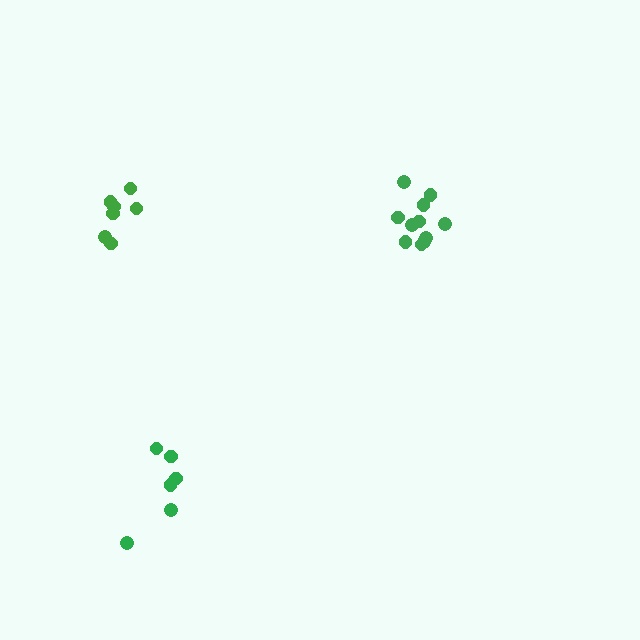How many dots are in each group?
Group 1: 11 dots, Group 2: 6 dots, Group 3: 7 dots (24 total).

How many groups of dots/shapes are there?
There are 3 groups.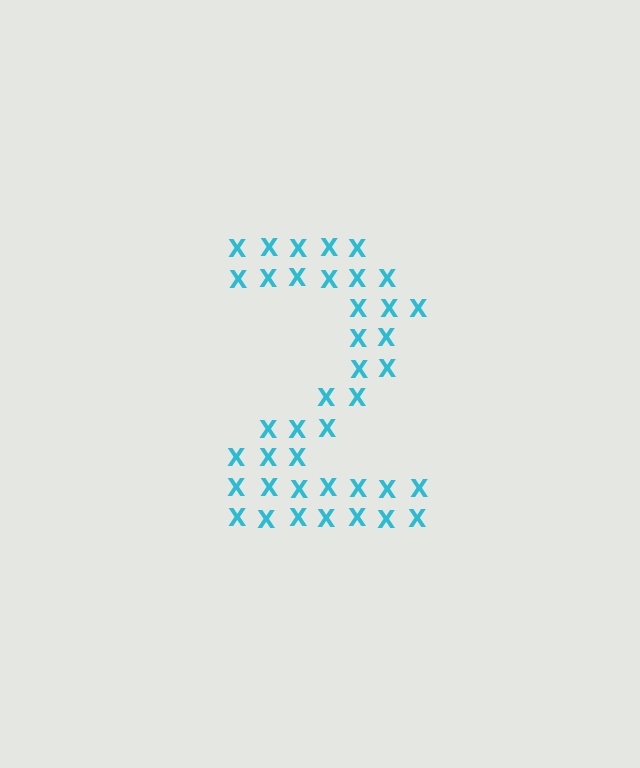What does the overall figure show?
The overall figure shows the digit 2.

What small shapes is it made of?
It is made of small letter X's.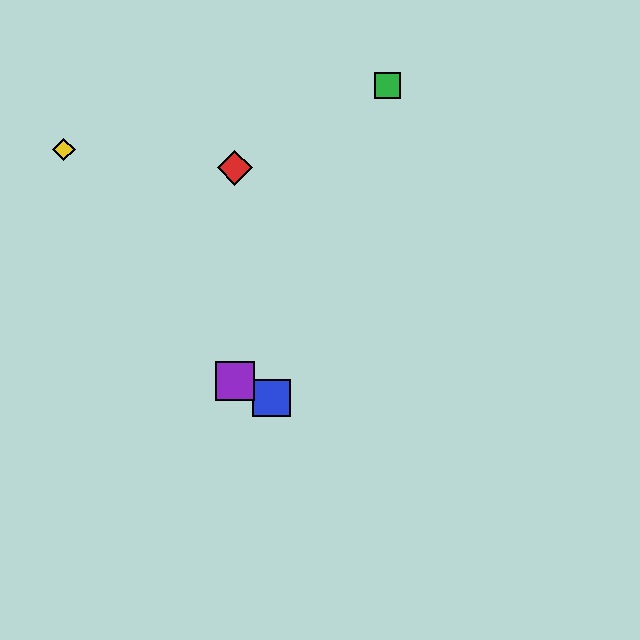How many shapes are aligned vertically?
2 shapes (the red diamond, the purple square) are aligned vertically.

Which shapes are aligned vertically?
The red diamond, the purple square are aligned vertically.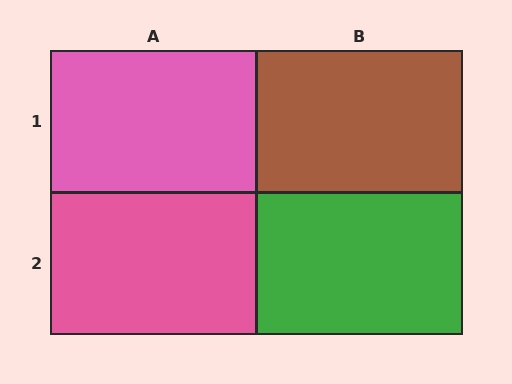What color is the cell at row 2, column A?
Pink.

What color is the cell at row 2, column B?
Green.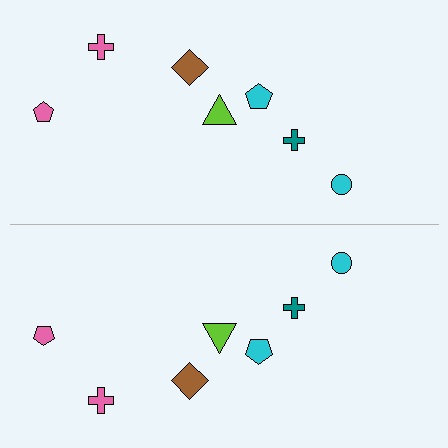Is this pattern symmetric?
Yes, this pattern has bilateral (reflection) symmetry.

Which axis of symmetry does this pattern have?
The pattern has a horizontal axis of symmetry running through the center of the image.